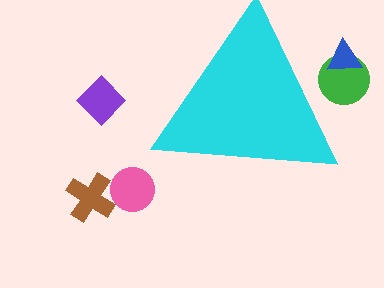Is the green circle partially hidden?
Yes, the green circle is partially hidden behind the cyan triangle.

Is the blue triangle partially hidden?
Yes, the blue triangle is partially hidden behind the cyan triangle.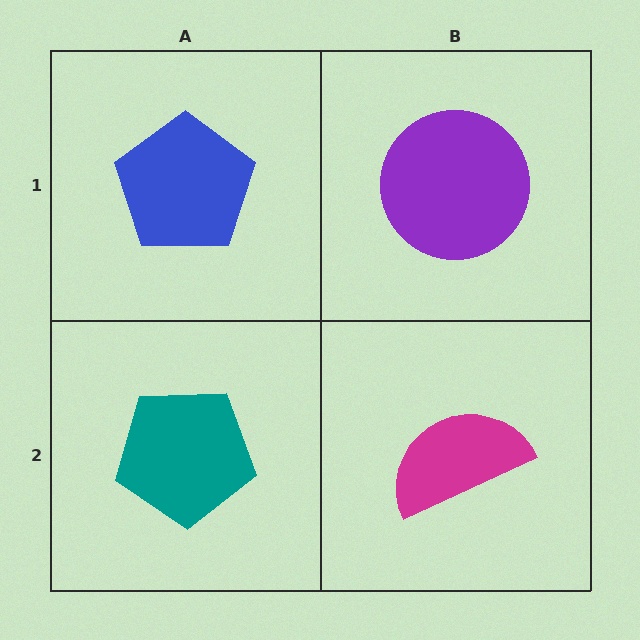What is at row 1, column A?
A blue pentagon.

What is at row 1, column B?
A purple circle.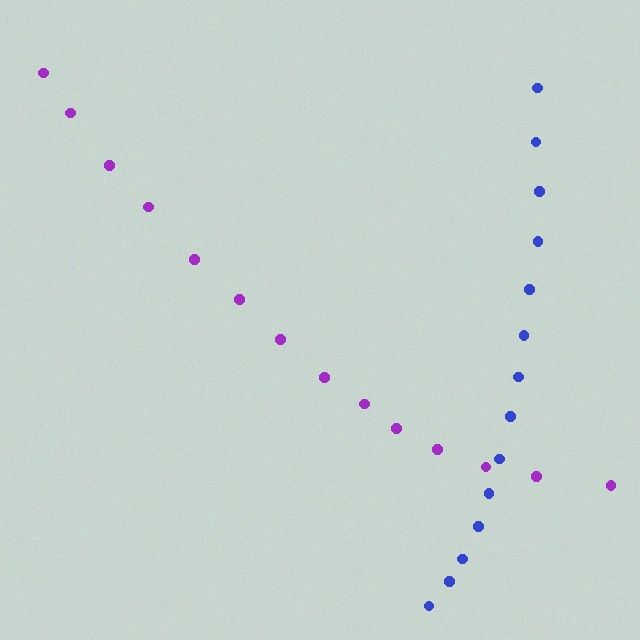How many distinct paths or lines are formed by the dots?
There are 2 distinct paths.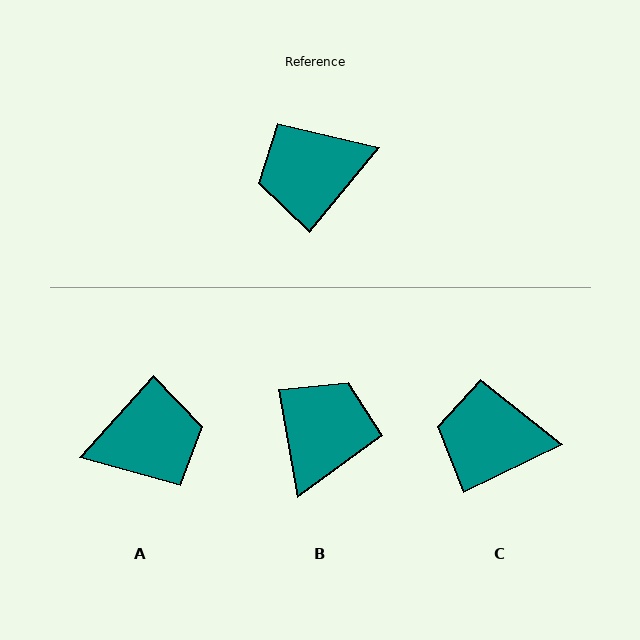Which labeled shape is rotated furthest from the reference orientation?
A, about 178 degrees away.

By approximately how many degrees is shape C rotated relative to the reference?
Approximately 25 degrees clockwise.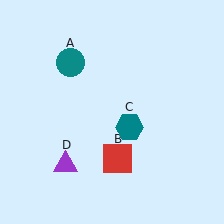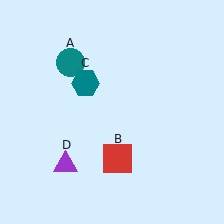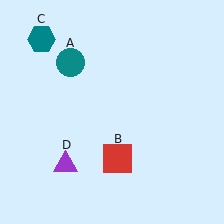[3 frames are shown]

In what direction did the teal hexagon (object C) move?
The teal hexagon (object C) moved up and to the left.